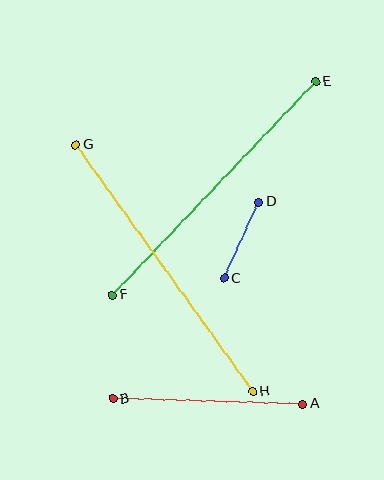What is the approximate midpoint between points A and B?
The midpoint is at approximately (208, 401) pixels.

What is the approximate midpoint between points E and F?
The midpoint is at approximately (214, 188) pixels.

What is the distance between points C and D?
The distance is approximately 84 pixels.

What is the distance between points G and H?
The distance is approximately 304 pixels.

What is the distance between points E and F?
The distance is approximately 295 pixels.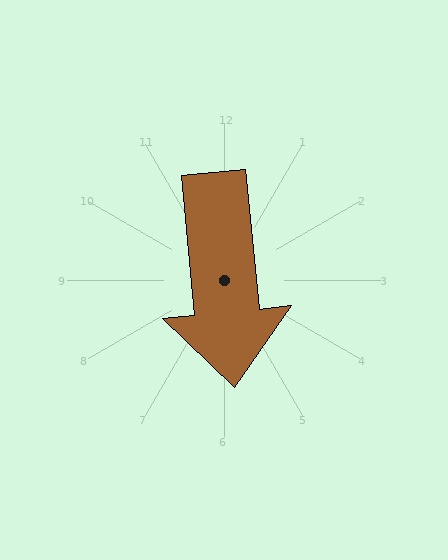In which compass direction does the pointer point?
South.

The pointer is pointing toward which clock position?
Roughly 6 o'clock.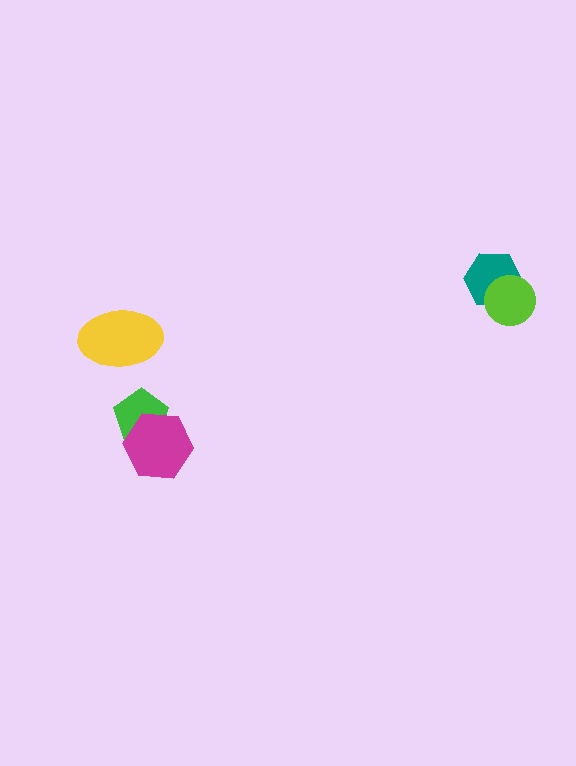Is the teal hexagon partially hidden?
Yes, it is partially covered by another shape.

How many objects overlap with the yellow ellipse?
0 objects overlap with the yellow ellipse.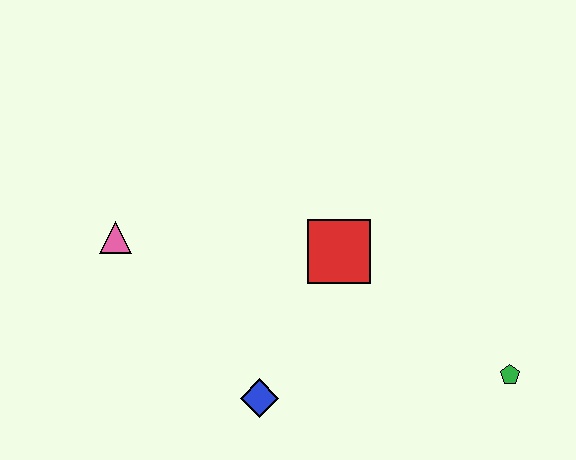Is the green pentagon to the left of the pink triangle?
No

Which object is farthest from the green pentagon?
The pink triangle is farthest from the green pentagon.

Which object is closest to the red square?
The blue diamond is closest to the red square.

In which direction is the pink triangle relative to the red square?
The pink triangle is to the left of the red square.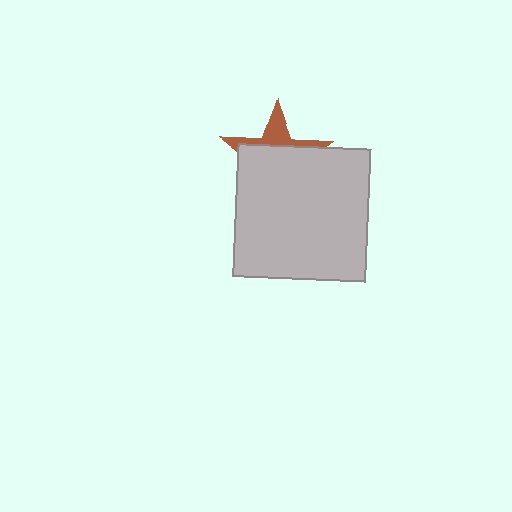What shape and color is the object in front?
The object in front is a light gray square.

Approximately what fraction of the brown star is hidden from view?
Roughly 70% of the brown star is hidden behind the light gray square.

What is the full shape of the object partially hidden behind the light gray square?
The partially hidden object is a brown star.